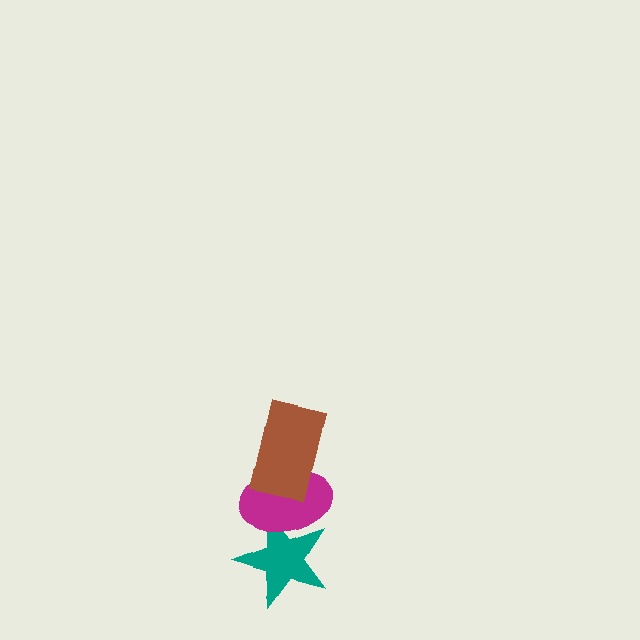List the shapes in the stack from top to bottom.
From top to bottom: the brown rectangle, the magenta ellipse, the teal star.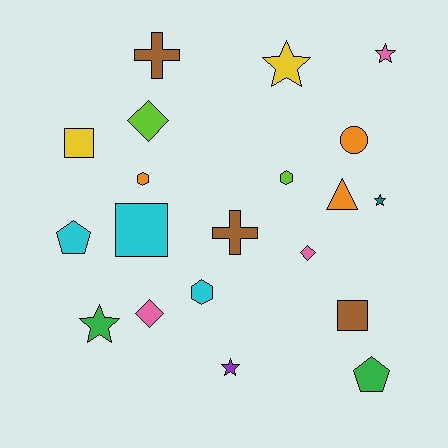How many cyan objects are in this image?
There are 3 cyan objects.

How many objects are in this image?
There are 20 objects.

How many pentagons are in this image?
There are 2 pentagons.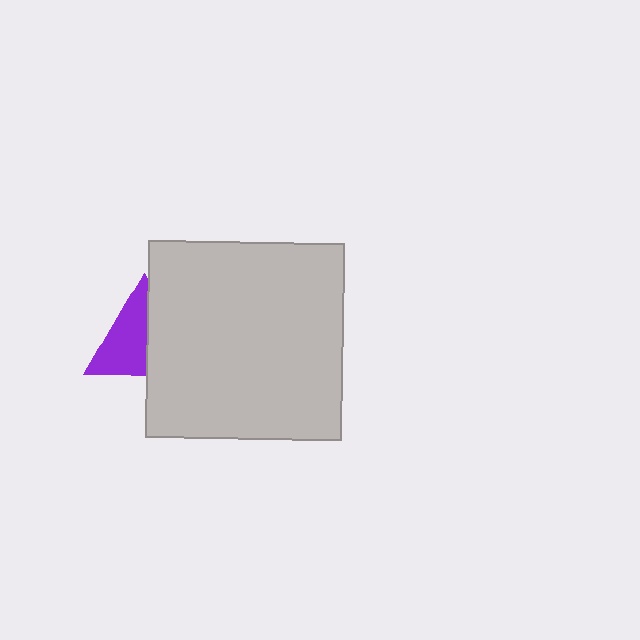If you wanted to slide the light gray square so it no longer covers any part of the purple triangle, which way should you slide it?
Slide it right — that is the most direct way to separate the two shapes.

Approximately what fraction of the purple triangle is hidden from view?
Roughly 44% of the purple triangle is hidden behind the light gray square.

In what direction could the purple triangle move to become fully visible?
The purple triangle could move left. That would shift it out from behind the light gray square entirely.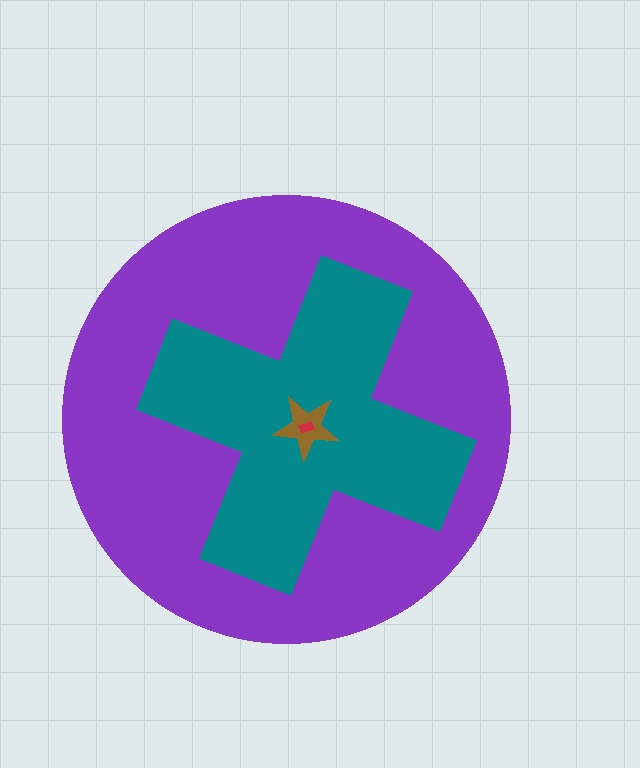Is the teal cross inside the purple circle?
Yes.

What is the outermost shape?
The purple circle.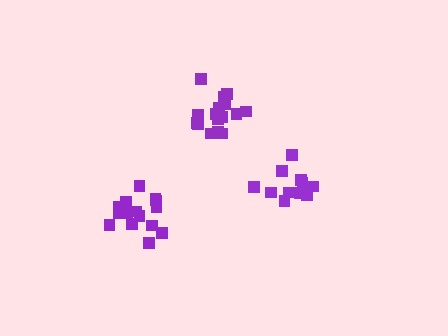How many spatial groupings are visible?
There are 3 spatial groupings.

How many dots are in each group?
Group 1: 15 dots, Group 2: 16 dots, Group 3: 11 dots (42 total).